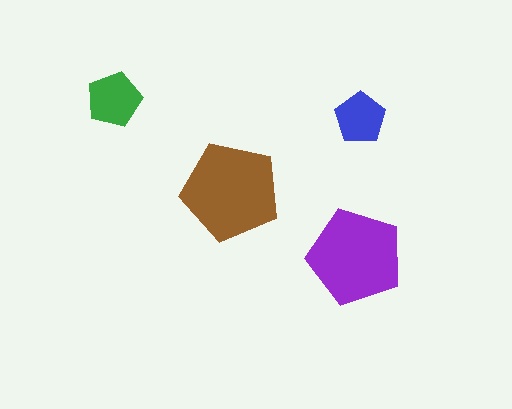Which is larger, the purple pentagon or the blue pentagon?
The purple one.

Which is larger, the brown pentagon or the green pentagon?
The brown one.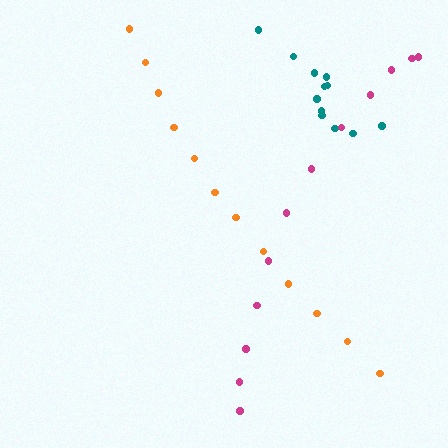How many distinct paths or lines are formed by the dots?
There are 3 distinct paths.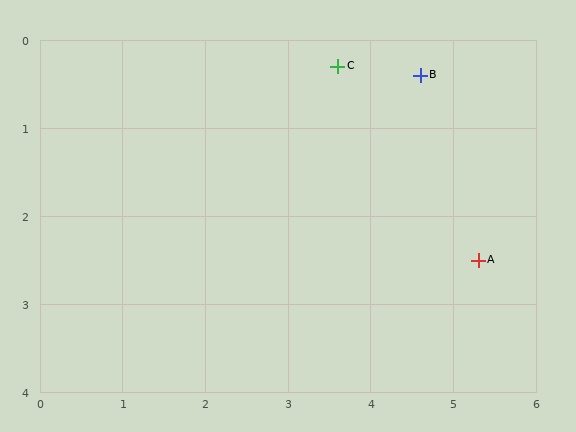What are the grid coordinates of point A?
Point A is at approximately (5.3, 2.5).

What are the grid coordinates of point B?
Point B is at approximately (4.6, 0.4).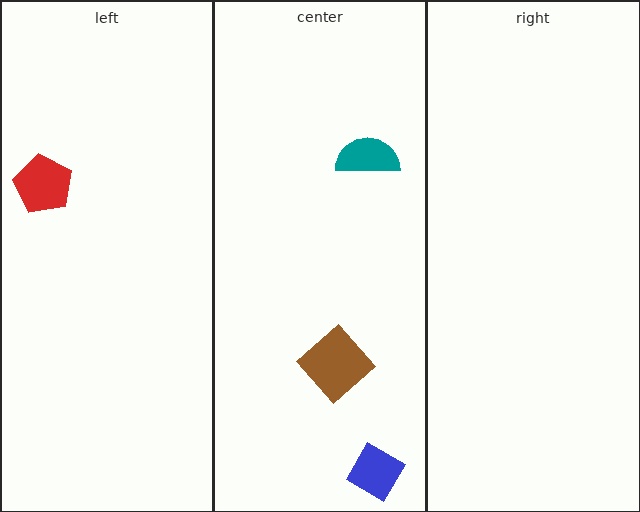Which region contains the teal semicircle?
The center region.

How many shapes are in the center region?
3.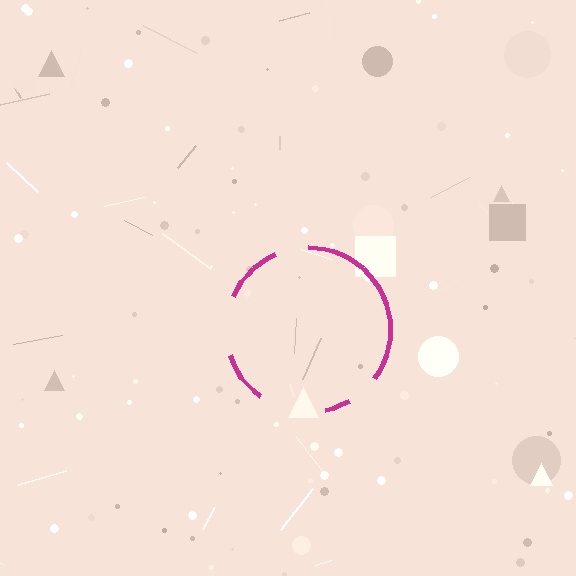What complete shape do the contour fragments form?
The contour fragments form a circle.